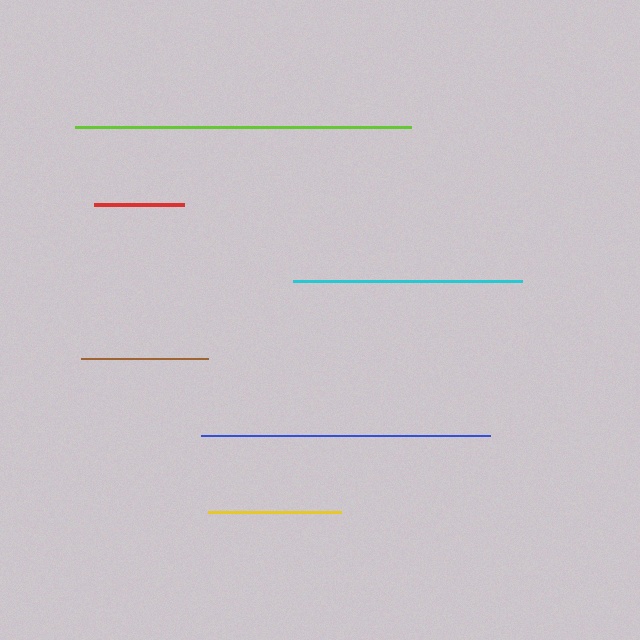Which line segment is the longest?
The lime line is the longest at approximately 336 pixels.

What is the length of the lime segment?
The lime segment is approximately 336 pixels long.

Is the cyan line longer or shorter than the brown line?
The cyan line is longer than the brown line.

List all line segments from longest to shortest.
From longest to shortest: lime, blue, cyan, yellow, brown, red.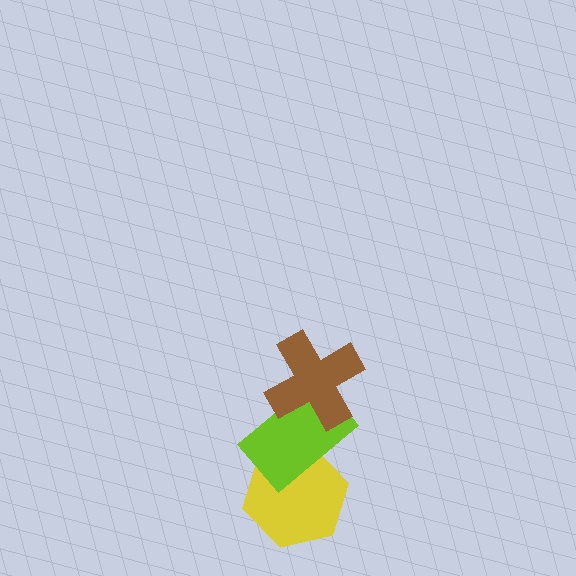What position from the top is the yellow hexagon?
The yellow hexagon is 3rd from the top.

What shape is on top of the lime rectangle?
The brown cross is on top of the lime rectangle.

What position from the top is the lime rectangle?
The lime rectangle is 2nd from the top.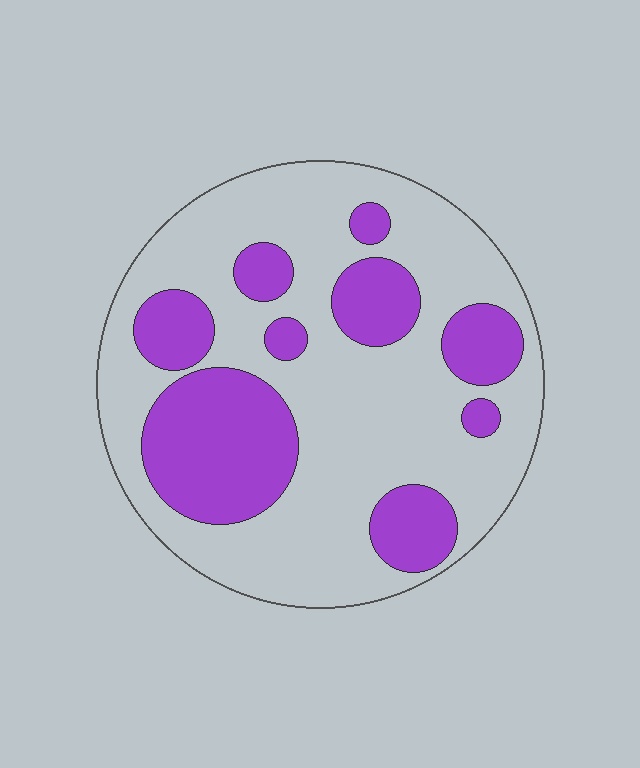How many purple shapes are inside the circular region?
9.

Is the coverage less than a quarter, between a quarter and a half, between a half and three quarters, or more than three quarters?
Between a quarter and a half.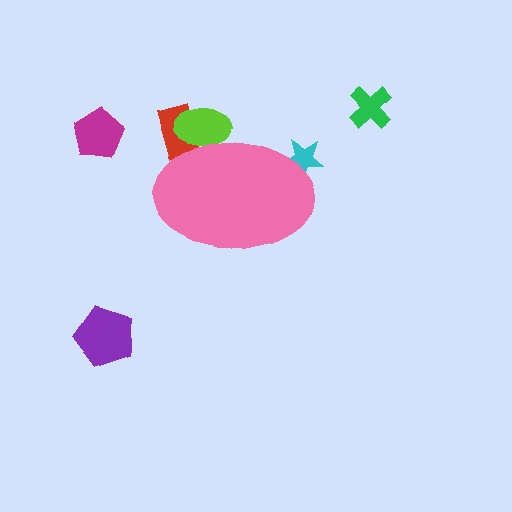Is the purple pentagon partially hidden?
No, the purple pentagon is fully visible.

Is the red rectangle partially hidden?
Yes, the red rectangle is partially hidden behind the pink ellipse.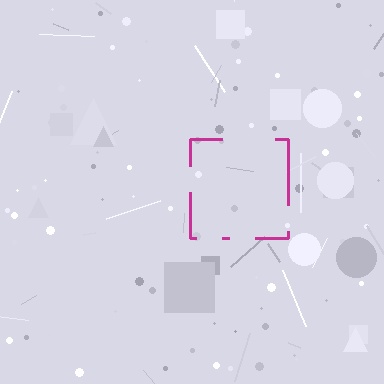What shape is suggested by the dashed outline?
The dashed outline suggests a square.